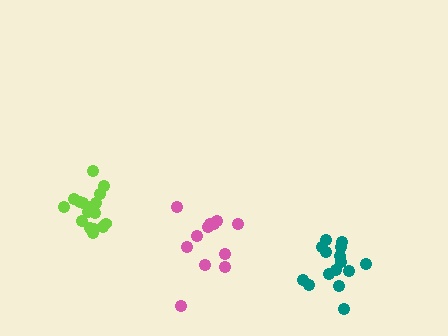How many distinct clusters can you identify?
There are 3 distinct clusters.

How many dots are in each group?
Group 1: 15 dots, Group 2: 12 dots, Group 3: 17 dots (44 total).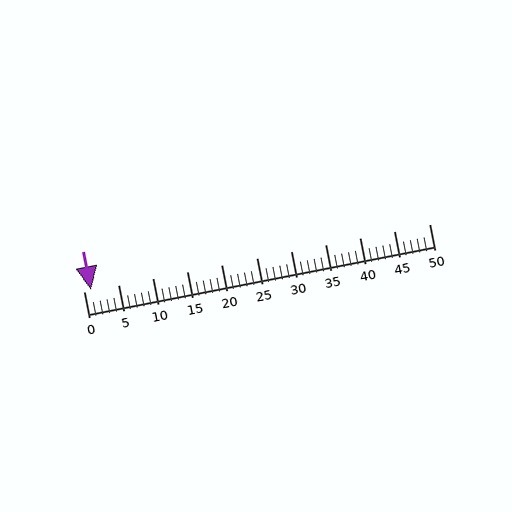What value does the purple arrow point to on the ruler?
The purple arrow points to approximately 1.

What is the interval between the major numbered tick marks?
The major tick marks are spaced 5 units apart.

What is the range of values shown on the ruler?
The ruler shows values from 0 to 50.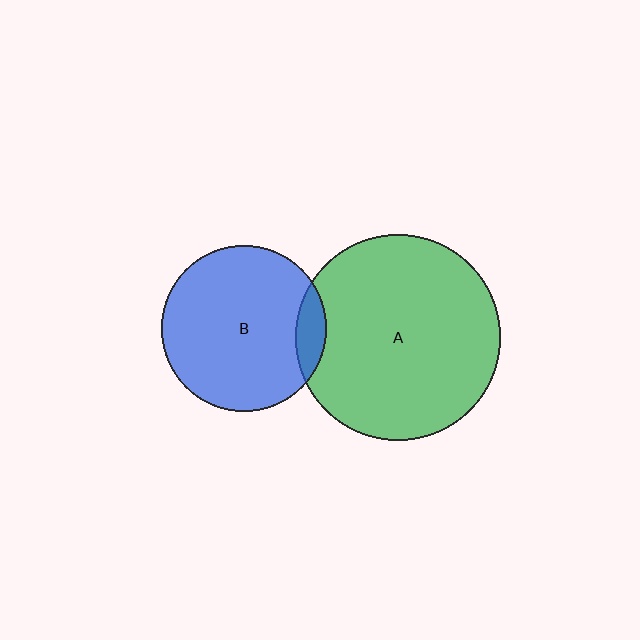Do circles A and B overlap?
Yes.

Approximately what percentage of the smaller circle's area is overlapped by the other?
Approximately 10%.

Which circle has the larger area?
Circle A (green).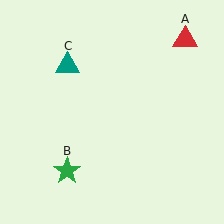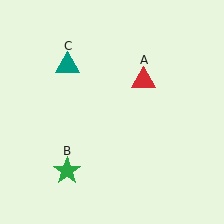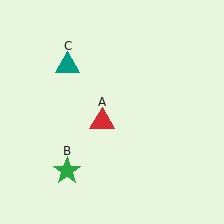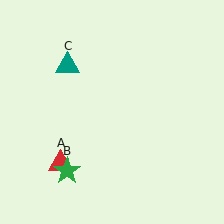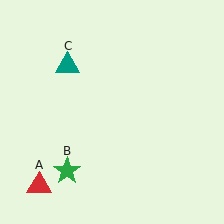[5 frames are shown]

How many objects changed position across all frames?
1 object changed position: red triangle (object A).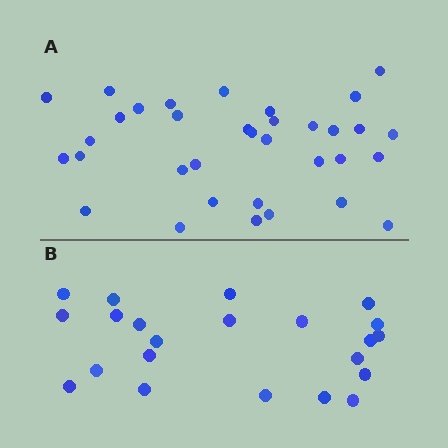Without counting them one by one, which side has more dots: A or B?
Region A (the top region) has more dots.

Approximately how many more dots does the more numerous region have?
Region A has roughly 12 or so more dots than region B.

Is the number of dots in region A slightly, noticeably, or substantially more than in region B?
Region A has substantially more. The ratio is roughly 1.5 to 1.